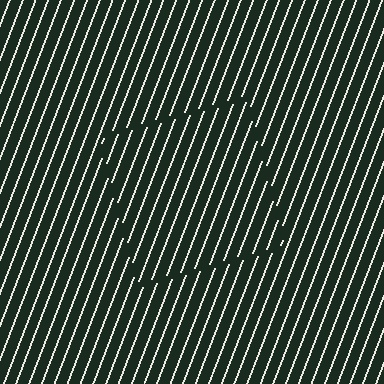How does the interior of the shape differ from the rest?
The interior of the shape contains the same grating, shifted by half a period — the contour is defined by the phase discontinuity where line-ends from the inner and outer gratings abut.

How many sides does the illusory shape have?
4 sides — the line-ends trace a square.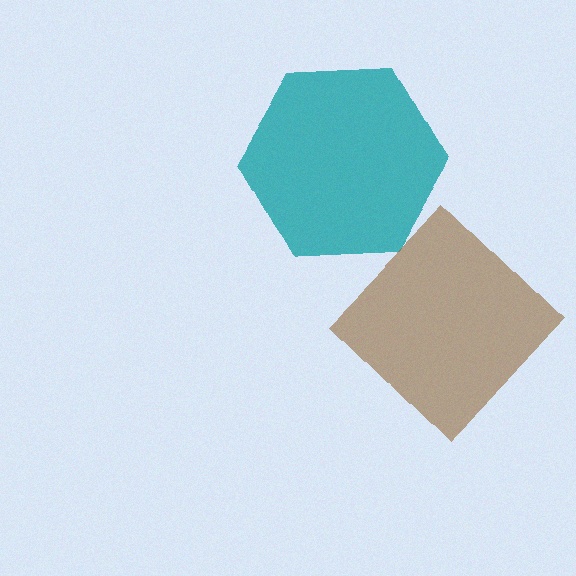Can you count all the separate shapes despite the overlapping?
Yes, there are 2 separate shapes.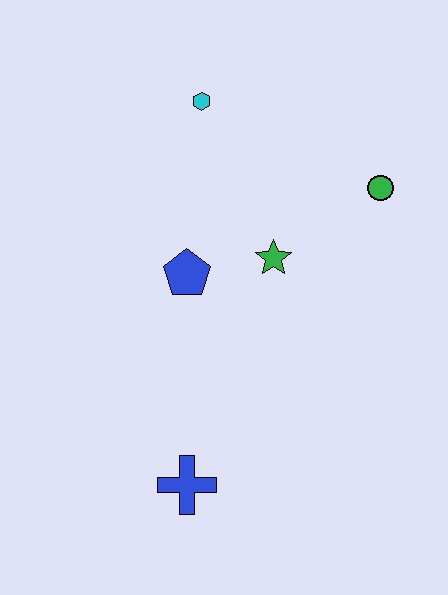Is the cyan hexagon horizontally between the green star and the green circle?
No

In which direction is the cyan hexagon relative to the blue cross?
The cyan hexagon is above the blue cross.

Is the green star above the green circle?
No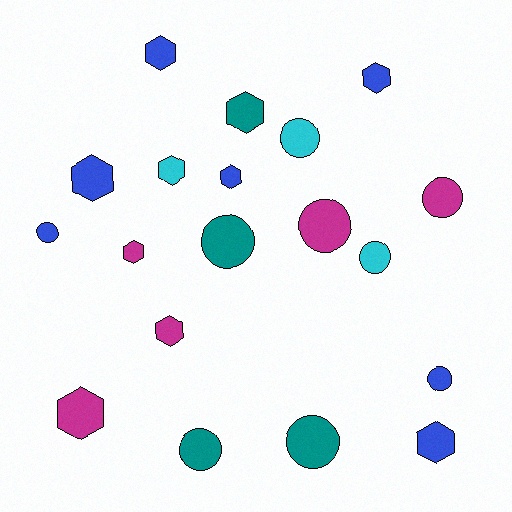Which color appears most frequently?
Blue, with 7 objects.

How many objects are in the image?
There are 19 objects.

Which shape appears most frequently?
Hexagon, with 10 objects.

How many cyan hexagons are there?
There is 1 cyan hexagon.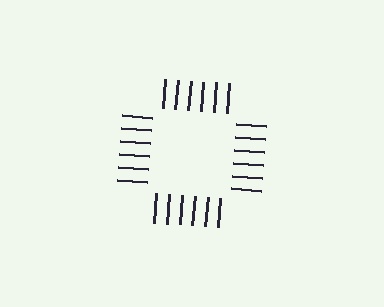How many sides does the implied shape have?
4 sides — the line-ends trace a square.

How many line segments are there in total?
24 — 6 along each of the 4 edges.